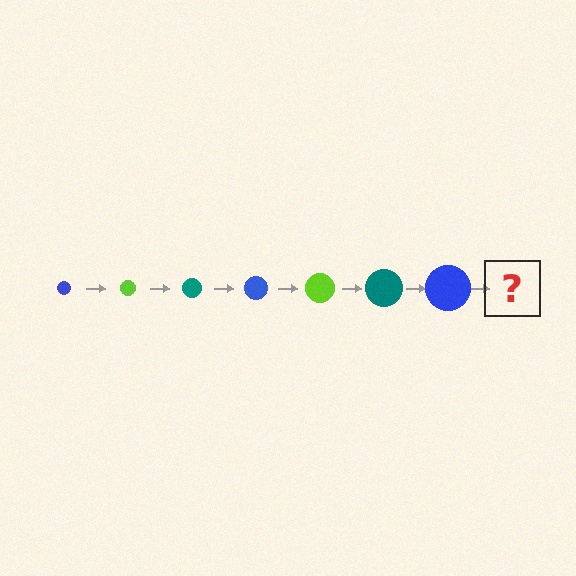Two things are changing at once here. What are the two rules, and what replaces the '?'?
The two rules are that the circle grows larger each step and the color cycles through blue, lime, and teal. The '?' should be a lime circle, larger than the previous one.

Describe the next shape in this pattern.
It should be a lime circle, larger than the previous one.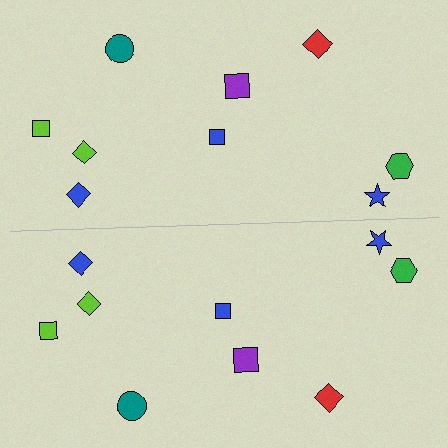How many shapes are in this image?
There are 18 shapes in this image.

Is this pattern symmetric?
Yes, this pattern has bilateral (reflection) symmetry.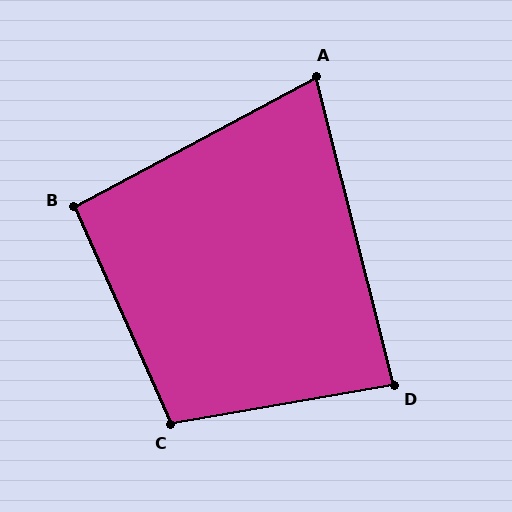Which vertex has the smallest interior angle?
A, at approximately 76 degrees.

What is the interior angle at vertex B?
Approximately 94 degrees (approximately right).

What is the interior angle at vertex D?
Approximately 86 degrees (approximately right).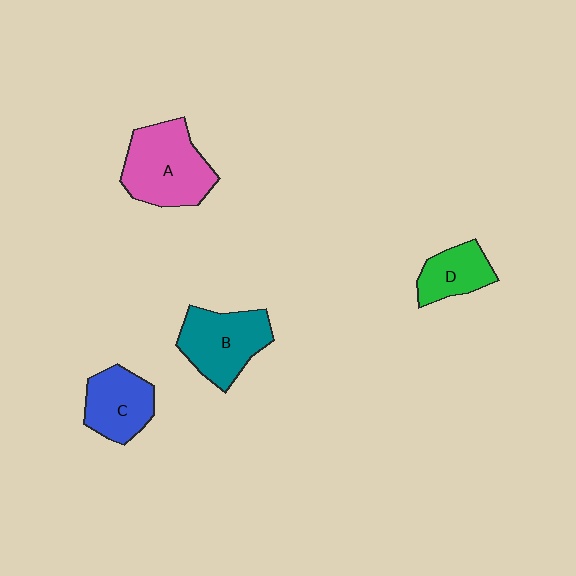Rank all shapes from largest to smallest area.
From largest to smallest: A (pink), B (teal), C (blue), D (green).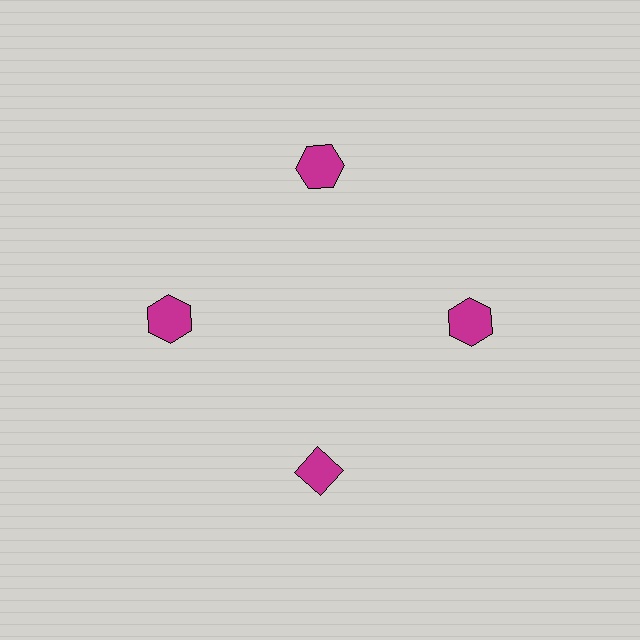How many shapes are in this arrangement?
There are 4 shapes arranged in a ring pattern.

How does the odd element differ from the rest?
It has a different shape: diamond instead of hexagon.